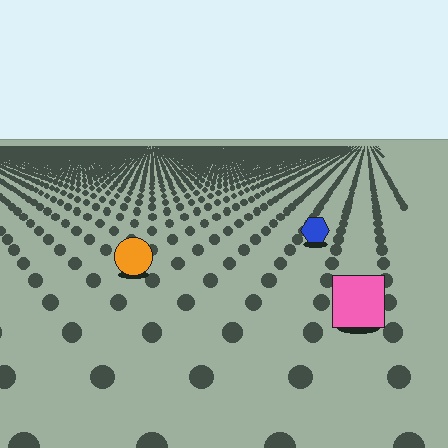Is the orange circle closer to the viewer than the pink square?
No. The pink square is closer — you can tell from the texture gradient: the ground texture is coarser near it.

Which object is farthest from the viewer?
The blue hexagon is farthest from the viewer. It appears smaller and the ground texture around it is denser.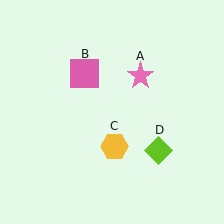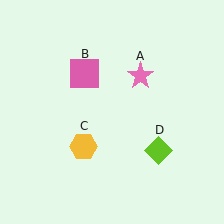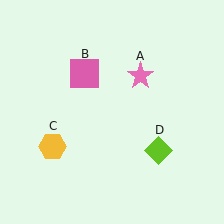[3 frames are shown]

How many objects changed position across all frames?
1 object changed position: yellow hexagon (object C).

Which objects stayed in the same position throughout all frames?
Pink star (object A) and pink square (object B) and lime diamond (object D) remained stationary.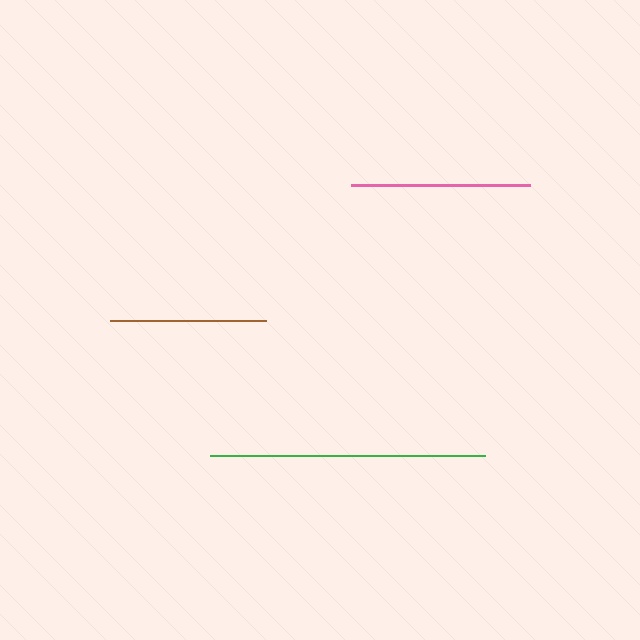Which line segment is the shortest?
The brown line is the shortest at approximately 156 pixels.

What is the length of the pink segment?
The pink segment is approximately 179 pixels long.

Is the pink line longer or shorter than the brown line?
The pink line is longer than the brown line.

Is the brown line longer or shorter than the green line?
The green line is longer than the brown line.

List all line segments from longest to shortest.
From longest to shortest: green, pink, brown.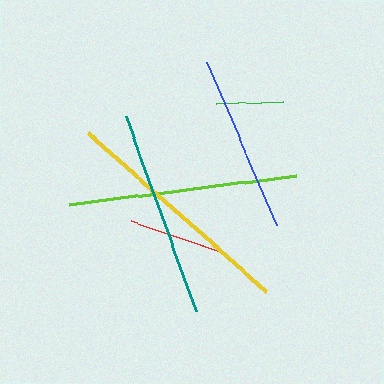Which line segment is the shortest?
The green line is the shortest at approximately 66 pixels.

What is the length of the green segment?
The green segment is approximately 66 pixels long.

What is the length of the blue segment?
The blue segment is approximately 177 pixels long.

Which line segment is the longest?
The yellow line is the longest at approximately 239 pixels.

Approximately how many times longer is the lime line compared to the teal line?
The lime line is approximately 1.1 times the length of the teal line.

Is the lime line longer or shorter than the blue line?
The lime line is longer than the blue line.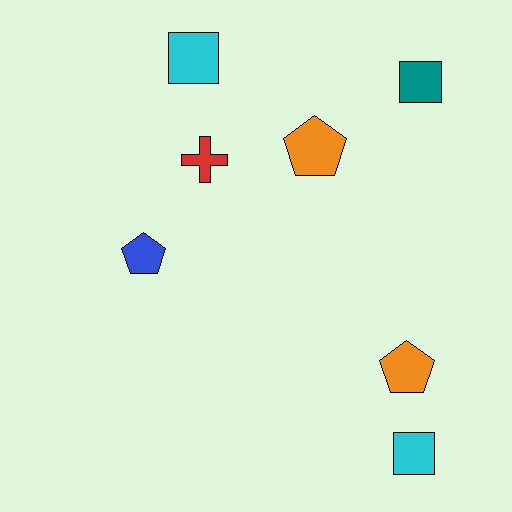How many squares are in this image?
There are 3 squares.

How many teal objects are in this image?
There is 1 teal object.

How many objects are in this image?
There are 7 objects.